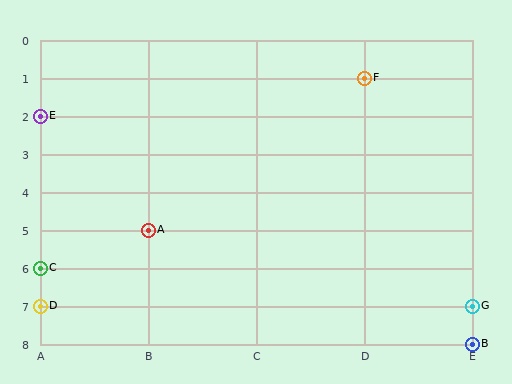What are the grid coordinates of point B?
Point B is at grid coordinates (E, 8).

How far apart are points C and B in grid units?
Points C and B are 4 columns and 2 rows apart (about 4.5 grid units diagonally).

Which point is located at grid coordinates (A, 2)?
Point E is at (A, 2).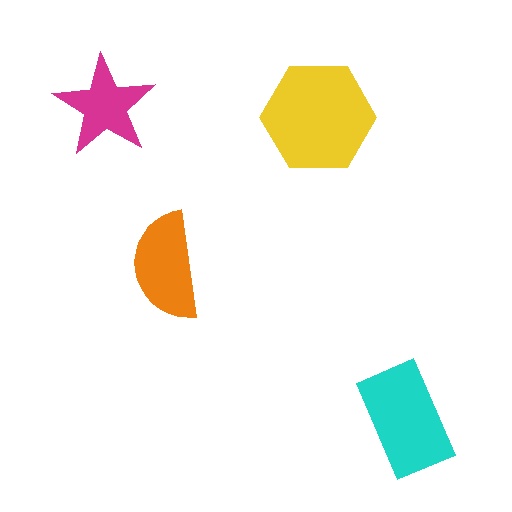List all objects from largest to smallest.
The yellow hexagon, the cyan rectangle, the orange semicircle, the magenta star.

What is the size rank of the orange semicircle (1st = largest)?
3rd.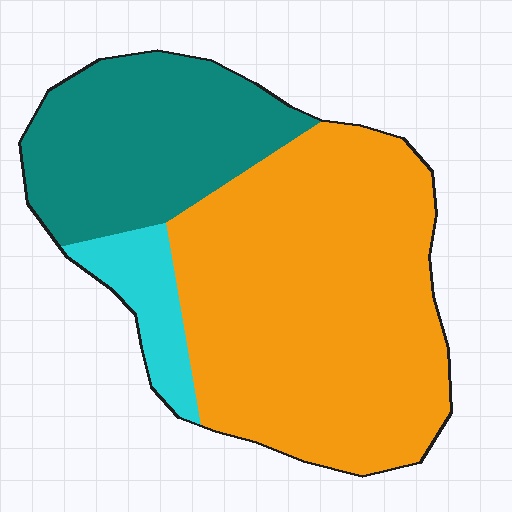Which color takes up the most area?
Orange, at roughly 60%.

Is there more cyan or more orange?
Orange.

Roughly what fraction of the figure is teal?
Teal takes up about one third (1/3) of the figure.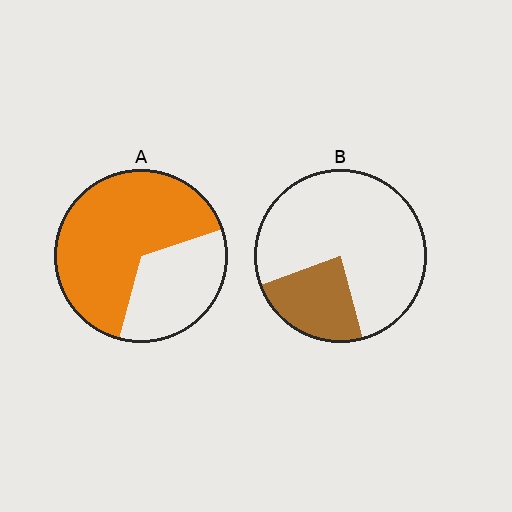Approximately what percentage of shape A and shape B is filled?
A is approximately 65% and B is approximately 25%.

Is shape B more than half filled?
No.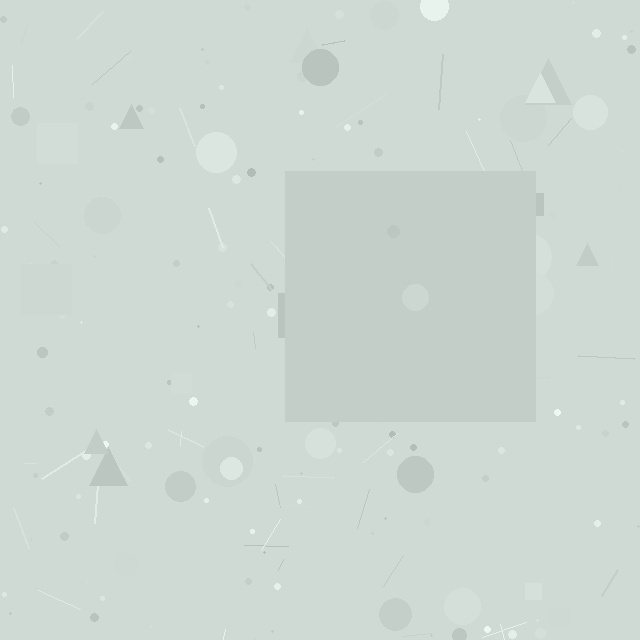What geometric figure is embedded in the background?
A square is embedded in the background.